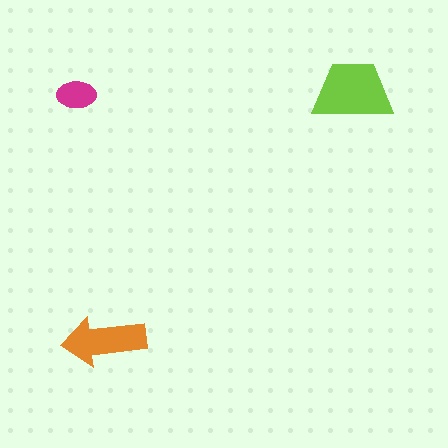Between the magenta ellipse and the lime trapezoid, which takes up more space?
The lime trapezoid.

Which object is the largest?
The lime trapezoid.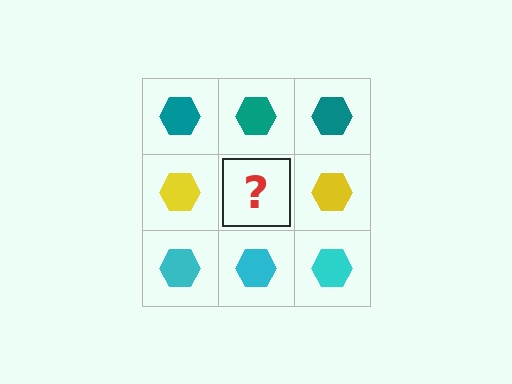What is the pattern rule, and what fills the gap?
The rule is that each row has a consistent color. The gap should be filled with a yellow hexagon.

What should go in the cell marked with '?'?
The missing cell should contain a yellow hexagon.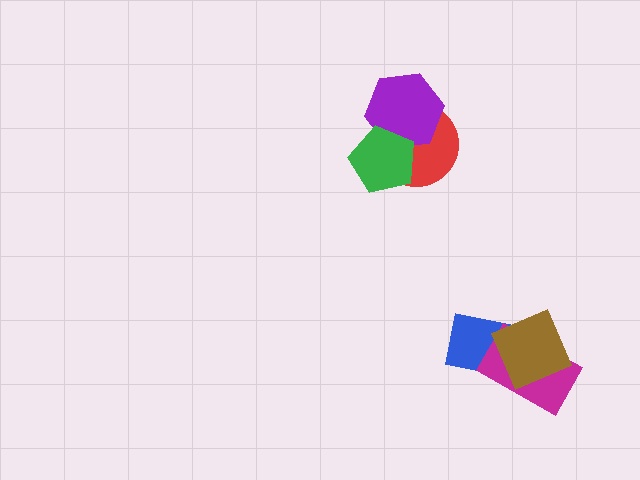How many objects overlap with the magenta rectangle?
2 objects overlap with the magenta rectangle.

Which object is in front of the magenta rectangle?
The brown square is in front of the magenta rectangle.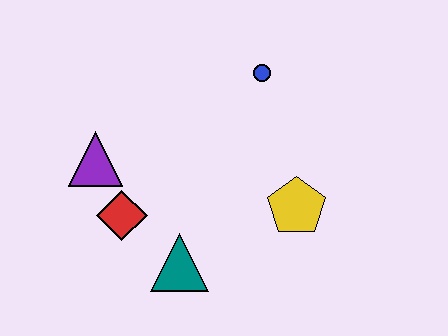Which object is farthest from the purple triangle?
The yellow pentagon is farthest from the purple triangle.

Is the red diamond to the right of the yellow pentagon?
No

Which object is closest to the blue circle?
The yellow pentagon is closest to the blue circle.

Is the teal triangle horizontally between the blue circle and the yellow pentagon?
No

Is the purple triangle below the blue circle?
Yes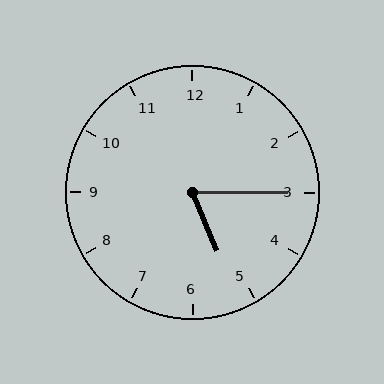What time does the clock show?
5:15.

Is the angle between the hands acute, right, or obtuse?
It is acute.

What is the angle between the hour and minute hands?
Approximately 68 degrees.